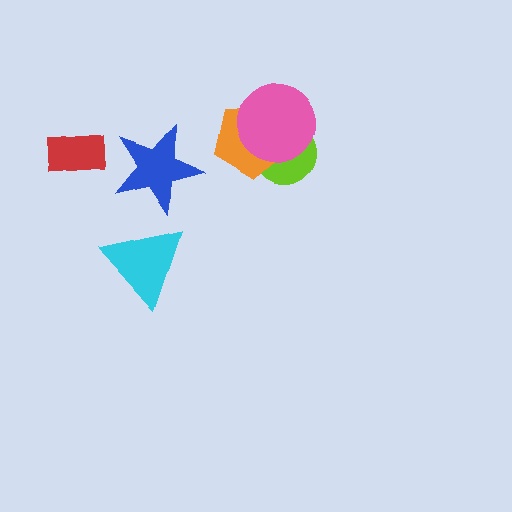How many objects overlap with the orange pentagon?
2 objects overlap with the orange pentagon.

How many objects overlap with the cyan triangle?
0 objects overlap with the cyan triangle.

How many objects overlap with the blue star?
0 objects overlap with the blue star.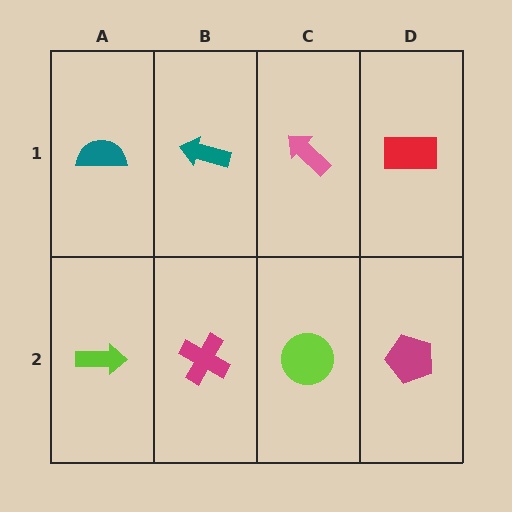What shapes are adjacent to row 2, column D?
A red rectangle (row 1, column D), a lime circle (row 2, column C).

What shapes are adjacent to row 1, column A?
A lime arrow (row 2, column A), a teal arrow (row 1, column B).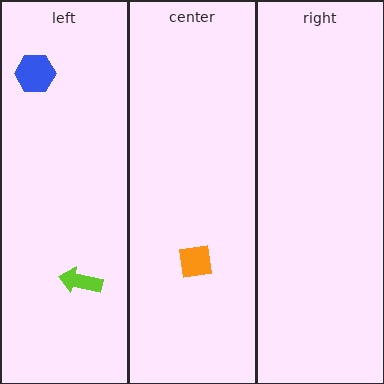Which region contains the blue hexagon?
The left region.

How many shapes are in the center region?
1.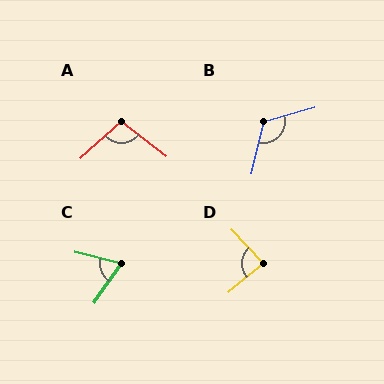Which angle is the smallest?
C, at approximately 69 degrees.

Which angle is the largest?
B, at approximately 119 degrees.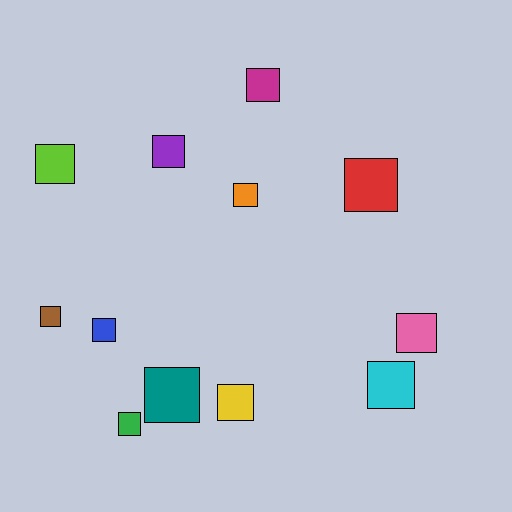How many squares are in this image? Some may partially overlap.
There are 12 squares.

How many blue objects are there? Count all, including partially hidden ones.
There is 1 blue object.